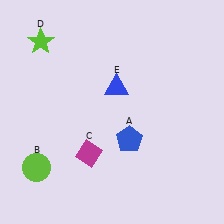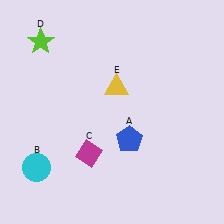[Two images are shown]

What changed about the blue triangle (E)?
In Image 1, E is blue. In Image 2, it changed to yellow.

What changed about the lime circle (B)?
In Image 1, B is lime. In Image 2, it changed to cyan.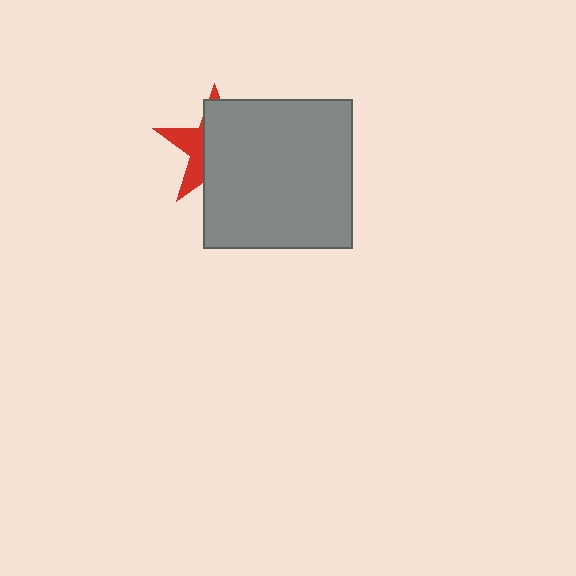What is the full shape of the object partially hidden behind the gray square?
The partially hidden object is a red star.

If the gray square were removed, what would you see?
You would see the complete red star.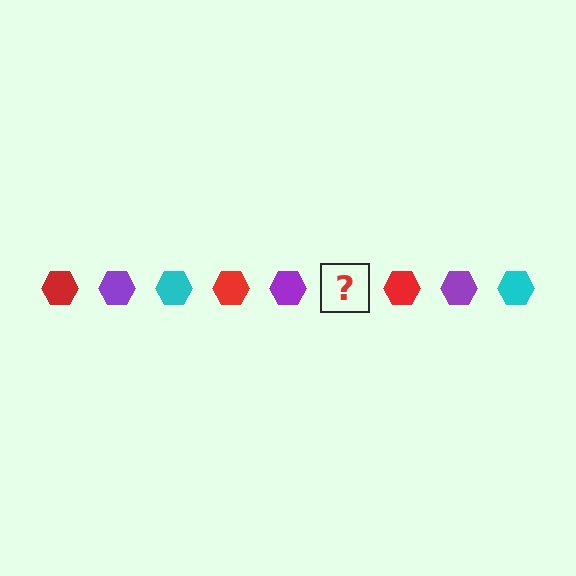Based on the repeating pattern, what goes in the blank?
The blank should be a cyan hexagon.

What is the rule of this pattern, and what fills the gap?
The rule is that the pattern cycles through red, purple, cyan hexagons. The gap should be filled with a cyan hexagon.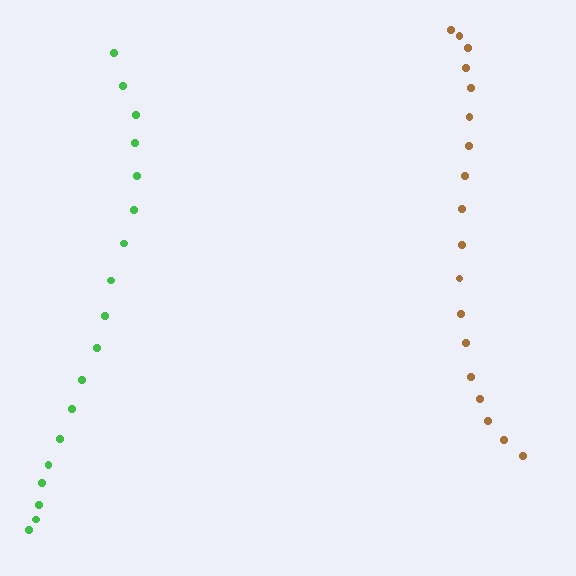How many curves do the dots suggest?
There are 2 distinct paths.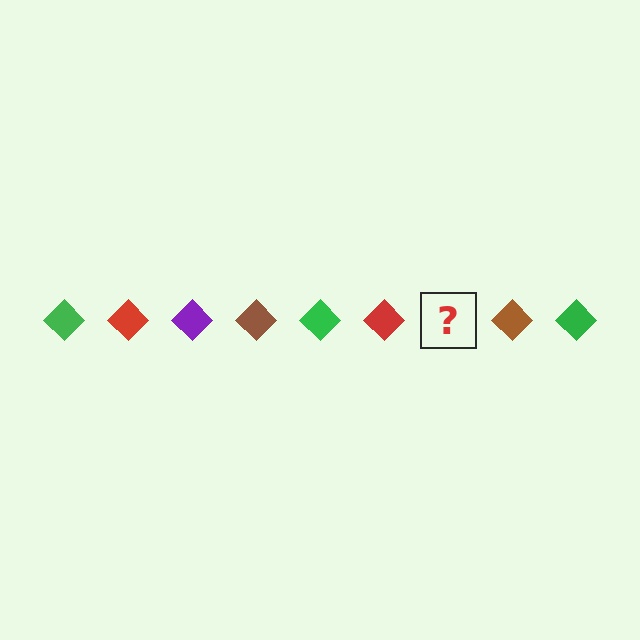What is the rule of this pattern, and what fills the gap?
The rule is that the pattern cycles through green, red, purple, brown diamonds. The gap should be filled with a purple diamond.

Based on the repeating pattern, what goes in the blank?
The blank should be a purple diamond.